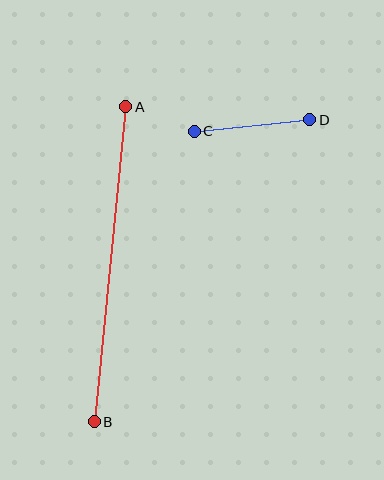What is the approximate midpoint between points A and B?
The midpoint is at approximately (110, 264) pixels.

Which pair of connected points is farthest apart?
Points A and B are farthest apart.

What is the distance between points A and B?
The distance is approximately 317 pixels.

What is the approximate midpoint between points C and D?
The midpoint is at approximately (252, 126) pixels.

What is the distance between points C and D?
The distance is approximately 116 pixels.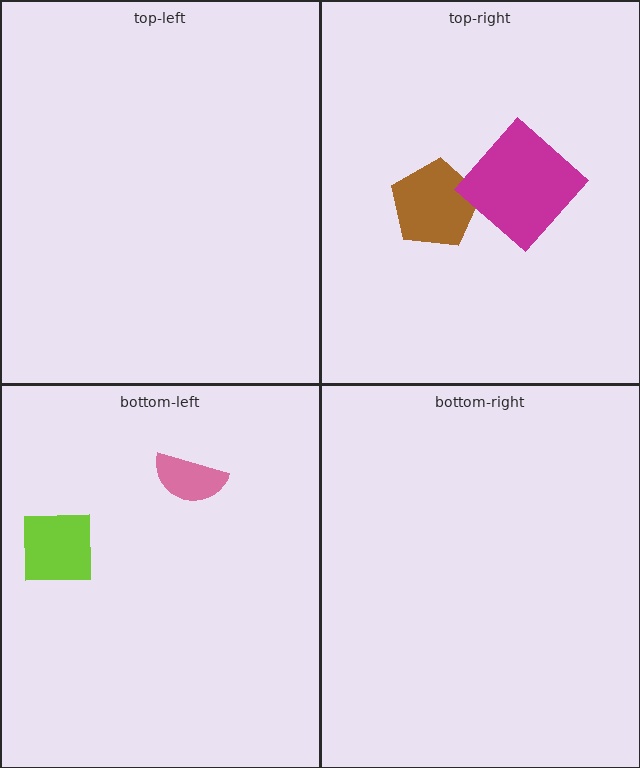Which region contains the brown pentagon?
The top-right region.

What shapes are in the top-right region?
The brown pentagon, the magenta diamond.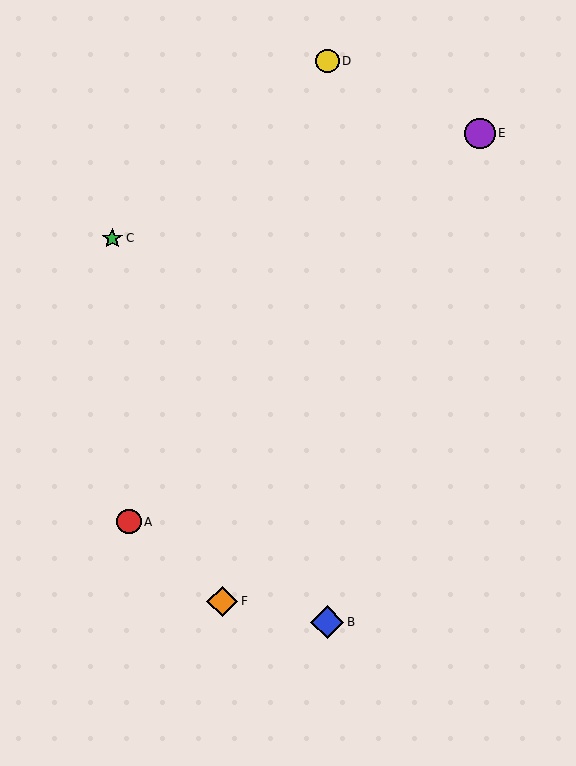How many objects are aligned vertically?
2 objects (B, D) are aligned vertically.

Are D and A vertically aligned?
No, D is at x≈327 and A is at x≈129.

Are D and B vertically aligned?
Yes, both are at x≈327.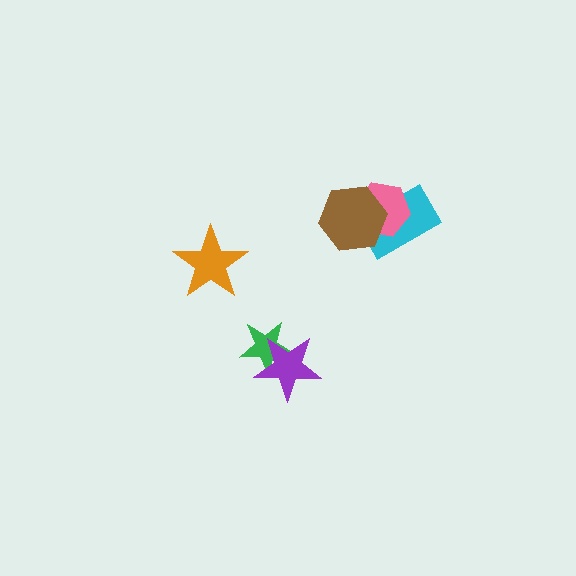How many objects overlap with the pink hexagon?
2 objects overlap with the pink hexagon.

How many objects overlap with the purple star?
1 object overlaps with the purple star.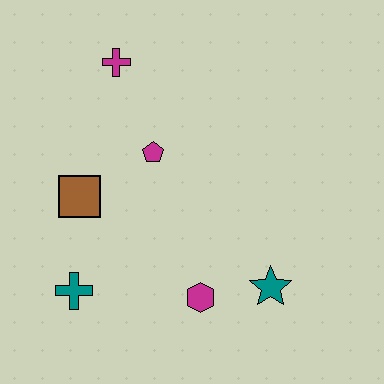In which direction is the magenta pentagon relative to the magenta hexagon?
The magenta pentagon is above the magenta hexagon.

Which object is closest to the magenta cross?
The magenta pentagon is closest to the magenta cross.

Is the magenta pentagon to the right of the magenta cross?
Yes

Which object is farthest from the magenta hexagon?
The magenta cross is farthest from the magenta hexagon.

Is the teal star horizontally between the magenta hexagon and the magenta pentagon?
No